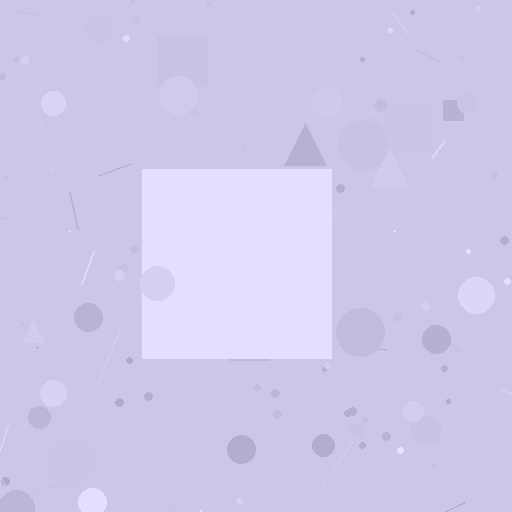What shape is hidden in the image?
A square is hidden in the image.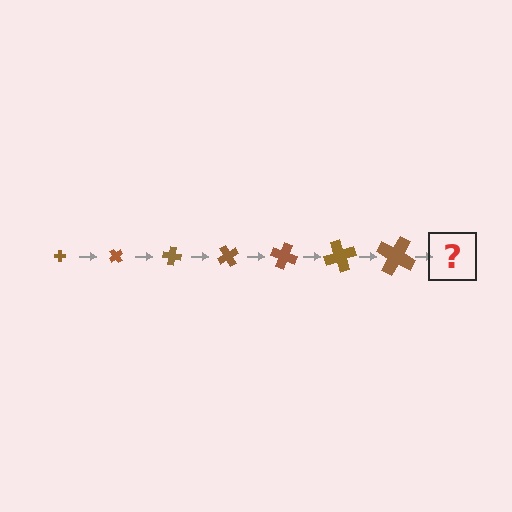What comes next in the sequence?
The next element should be a cross, larger than the previous one and rotated 350 degrees from the start.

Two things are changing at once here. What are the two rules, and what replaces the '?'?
The two rules are that the cross grows larger each step and it rotates 50 degrees each step. The '?' should be a cross, larger than the previous one and rotated 350 degrees from the start.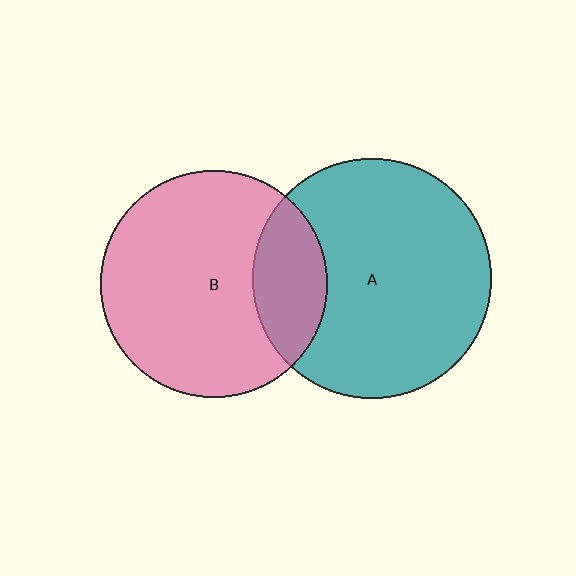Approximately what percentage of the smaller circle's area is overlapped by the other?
Approximately 20%.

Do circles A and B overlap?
Yes.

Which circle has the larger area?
Circle A (teal).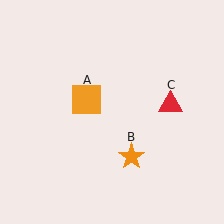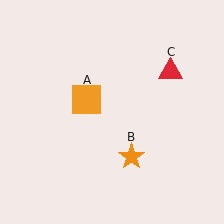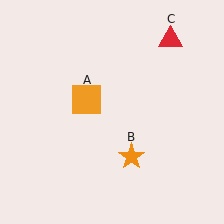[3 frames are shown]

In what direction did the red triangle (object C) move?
The red triangle (object C) moved up.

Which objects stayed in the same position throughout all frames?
Orange square (object A) and orange star (object B) remained stationary.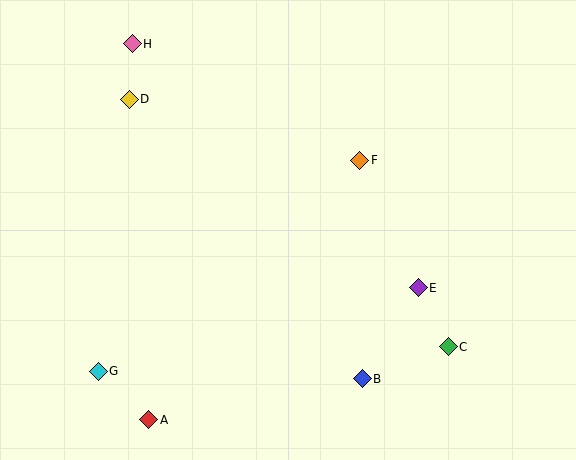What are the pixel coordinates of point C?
Point C is at (448, 347).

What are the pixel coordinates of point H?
Point H is at (132, 44).